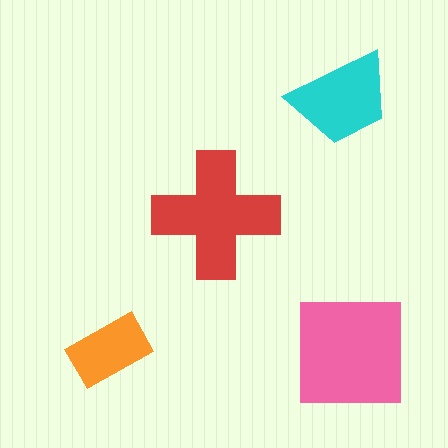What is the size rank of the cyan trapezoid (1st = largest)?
3rd.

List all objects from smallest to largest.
The orange rectangle, the cyan trapezoid, the red cross, the pink square.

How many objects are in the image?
There are 4 objects in the image.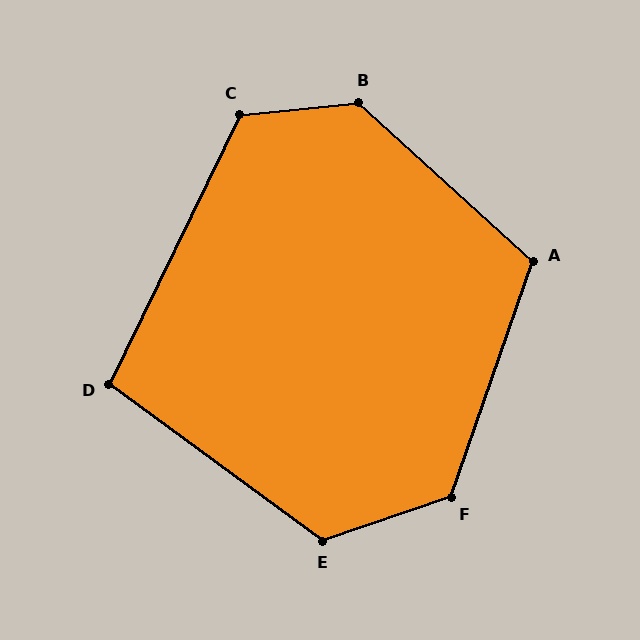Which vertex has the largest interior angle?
B, at approximately 132 degrees.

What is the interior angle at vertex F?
Approximately 128 degrees (obtuse).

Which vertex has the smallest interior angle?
D, at approximately 100 degrees.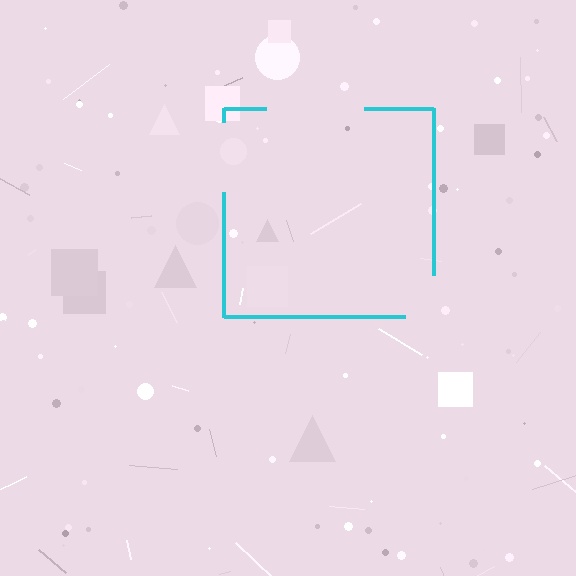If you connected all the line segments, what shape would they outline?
They would outline a square.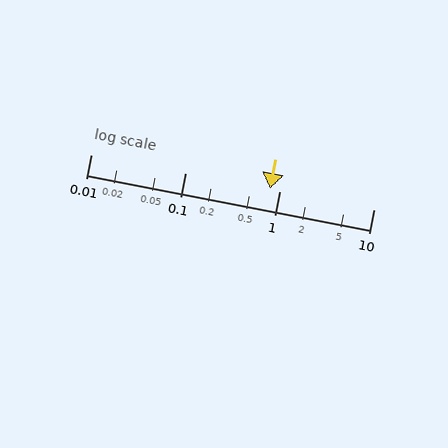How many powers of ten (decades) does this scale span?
The scale spans 3 decades, from 0.01 to 10.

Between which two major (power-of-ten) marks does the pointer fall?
The pointer is between 0.1 and 1.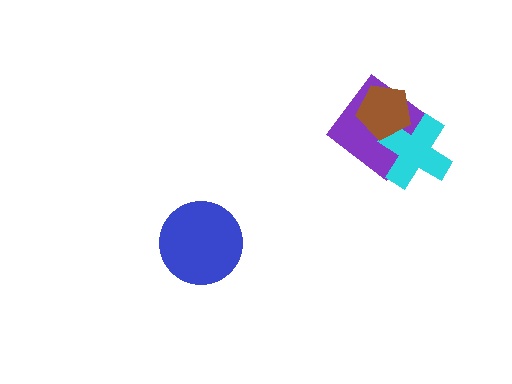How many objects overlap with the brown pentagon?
2 objects overlap with the brown pentagon.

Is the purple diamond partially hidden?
Yes, it is partially covered by another shape.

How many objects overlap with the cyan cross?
2 objects overlap with the cyan cross.